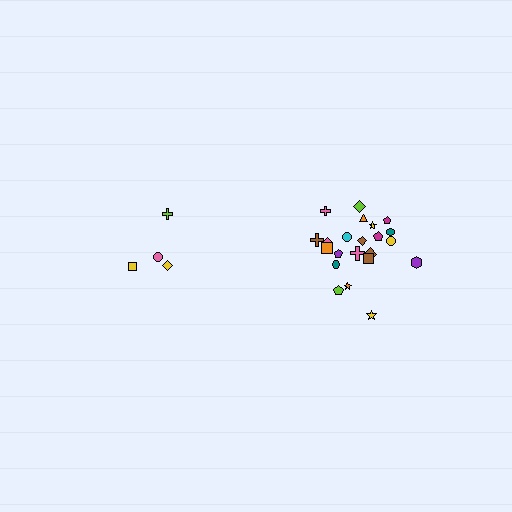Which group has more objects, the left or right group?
The right group.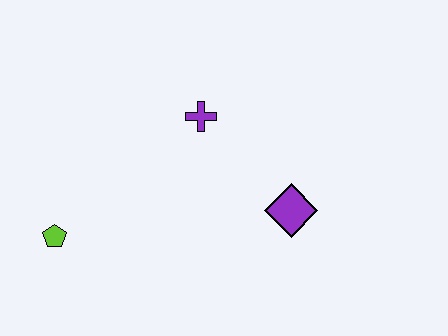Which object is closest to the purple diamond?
The purple cross is closest to the purple diamond.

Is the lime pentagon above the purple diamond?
No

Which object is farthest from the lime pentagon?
The purple diamond is farthest from the lime pentagon.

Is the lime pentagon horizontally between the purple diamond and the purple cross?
No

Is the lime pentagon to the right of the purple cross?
No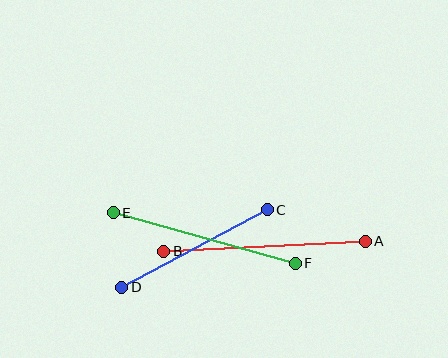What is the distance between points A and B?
The distance is approximately 202 pixels.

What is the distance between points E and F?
The distance is approximately 189 pixels.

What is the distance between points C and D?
The distance is approximately 165 pixels.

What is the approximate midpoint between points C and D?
The midpoint is at approximately (194, 249) pixels.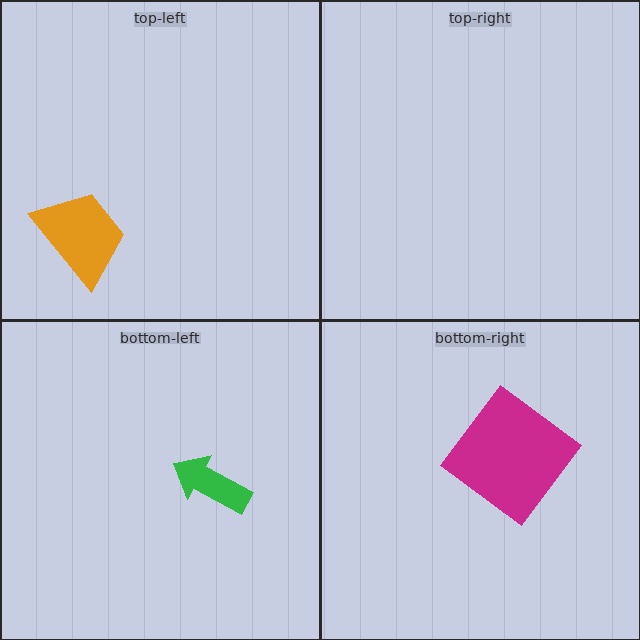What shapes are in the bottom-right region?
The magenta diamond.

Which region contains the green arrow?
The bottom-left region.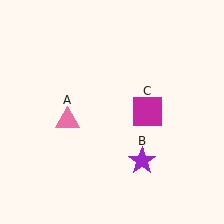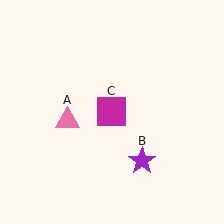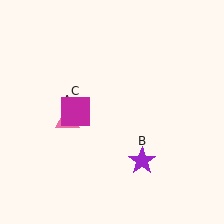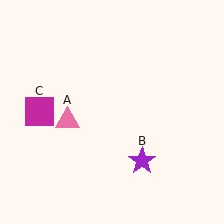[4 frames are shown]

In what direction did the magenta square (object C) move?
The magenta square (object C) moved left.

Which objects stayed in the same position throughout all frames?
Pink triangle (object A) and purple star (object B) remained stationary.